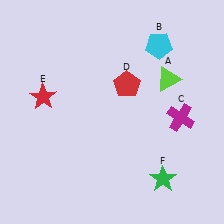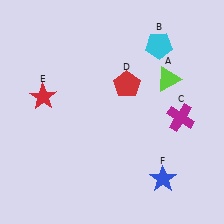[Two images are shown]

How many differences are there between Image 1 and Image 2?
There is 1 difference between the two images.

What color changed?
The star (F) changed from green in Image 1 to blue in Image 2.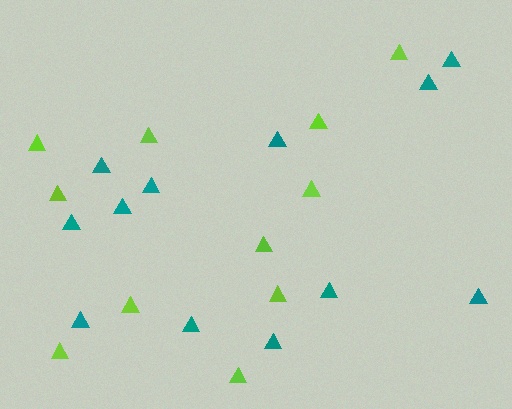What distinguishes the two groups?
There are 2 groups: one group of lime triangles (11) and one group of teal triangles (12).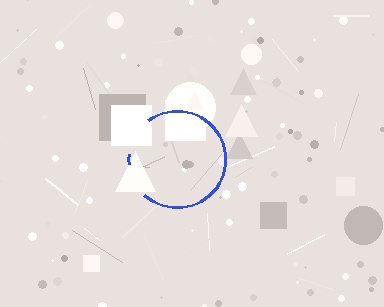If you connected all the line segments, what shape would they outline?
They would outline a circle.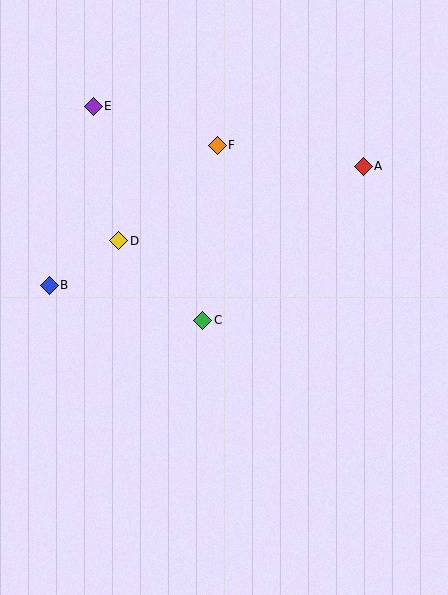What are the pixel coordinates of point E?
Point E is at (93, 106).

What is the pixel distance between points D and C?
The distance between D and C is 115 pixels.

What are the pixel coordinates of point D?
Point D is at (119, 241).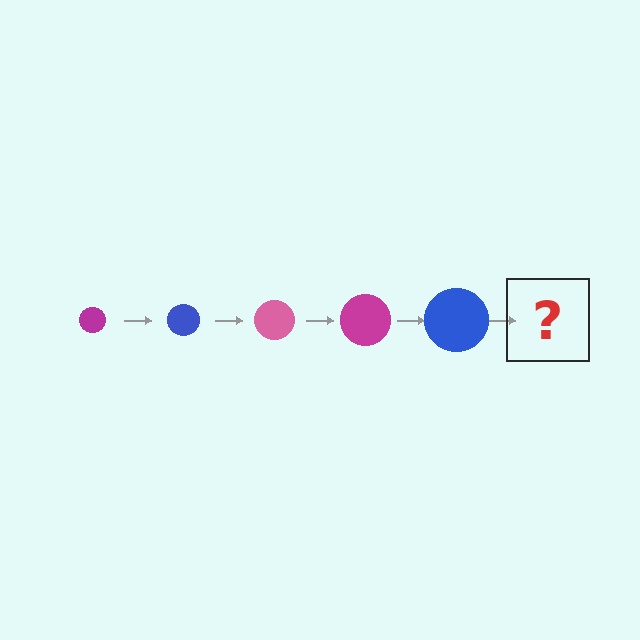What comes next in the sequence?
The next element should be a pink circle, larger than the previous one.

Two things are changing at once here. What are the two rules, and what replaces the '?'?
The two rules are that the circle grows larger each step and the color cycles through magenta, blue, and pink. The '?' should be a pink circle, larger than the previous one.